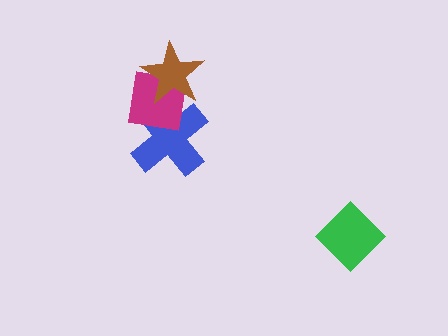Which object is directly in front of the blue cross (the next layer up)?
The magenta square is directly in front of the blue cross.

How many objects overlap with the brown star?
2 objects overlap with the brown star.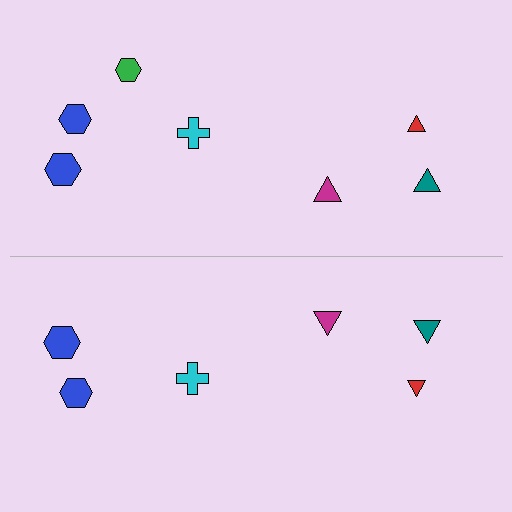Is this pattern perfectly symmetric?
No, the pattern is not perfectly symmetric. A green hexagon is missing from the bottom side.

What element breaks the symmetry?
A green hexagon is missing from the bottom side.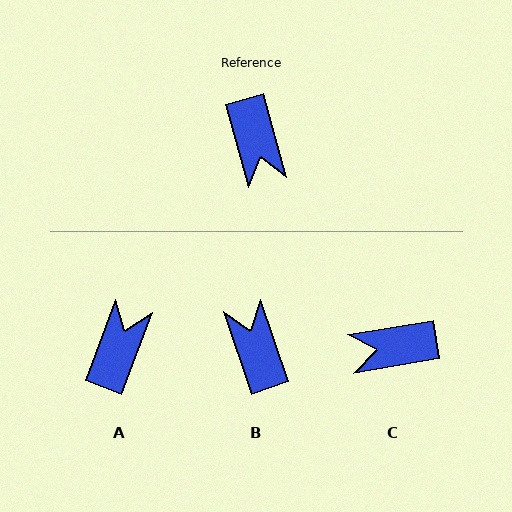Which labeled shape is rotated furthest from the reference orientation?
B, about 177 degrees away.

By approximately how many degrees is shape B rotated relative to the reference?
Approximately 177 degrees clockwise.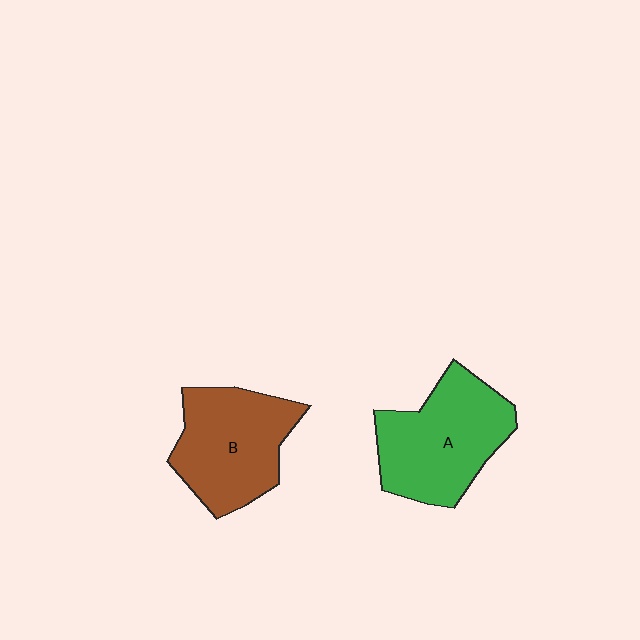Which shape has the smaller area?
Shape B (brown).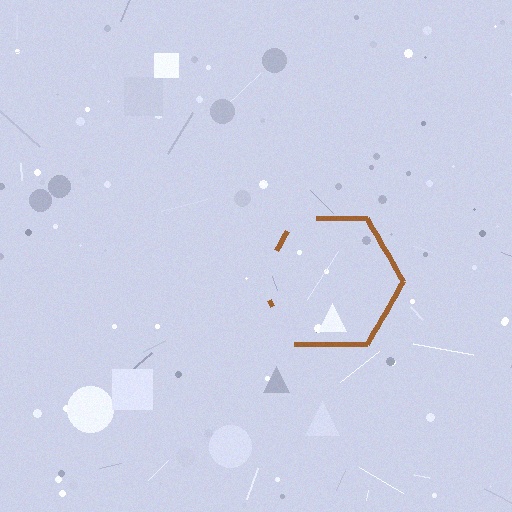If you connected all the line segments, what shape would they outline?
They would outline a hexagon.